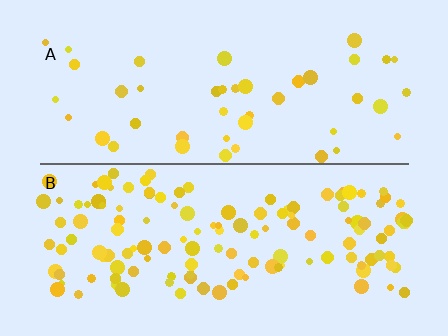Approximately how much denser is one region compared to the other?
Approximately 2.9× — region B over region A.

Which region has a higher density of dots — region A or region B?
B (the bottom).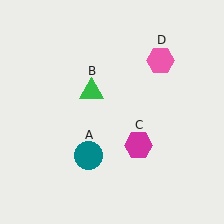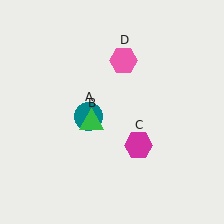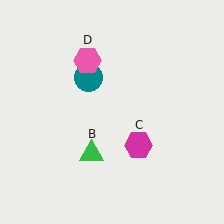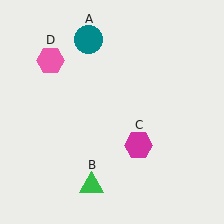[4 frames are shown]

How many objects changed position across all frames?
3 objects changed position: teal circle (object A), green triangle (object B), pink hexagon (object D).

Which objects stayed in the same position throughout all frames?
Magenta hexagon (object C) remained stationary.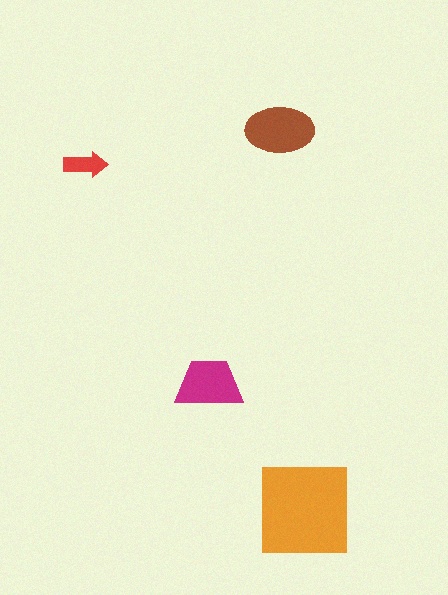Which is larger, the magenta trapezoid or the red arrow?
The magenta trapezoid.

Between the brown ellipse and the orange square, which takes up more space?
The orange square.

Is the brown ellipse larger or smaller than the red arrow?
Larger.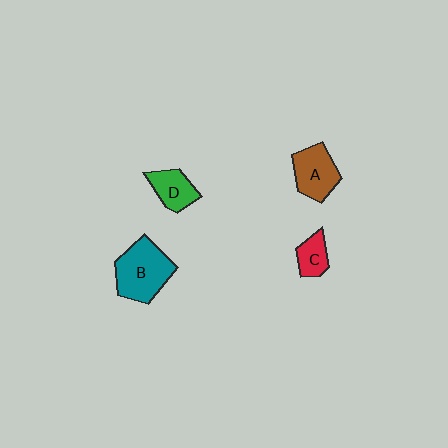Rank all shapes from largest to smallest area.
From largest to smallest: B (teal), A (brown), D (green), C (red).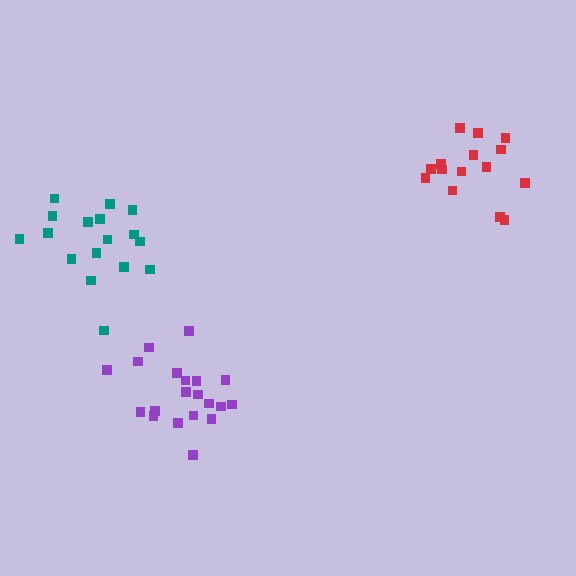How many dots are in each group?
Group 1: 17 dots, Group 2: 15 dots, Group 3: 20 dots (52 total).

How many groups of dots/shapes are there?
There are 3 groups.